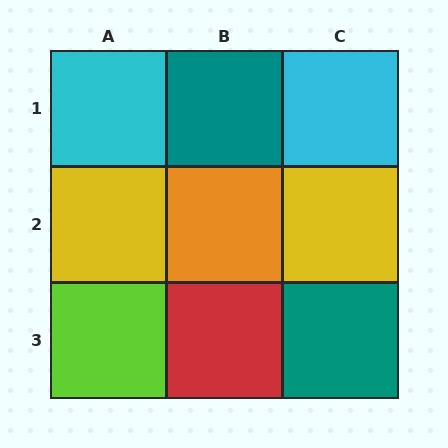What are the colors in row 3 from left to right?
Lime, red, teal.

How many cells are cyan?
2 cells are cyan.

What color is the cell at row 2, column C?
Yellow.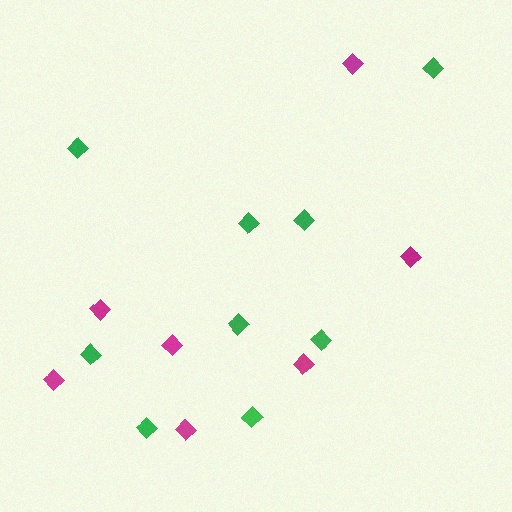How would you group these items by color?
There are 2 groups: one group of magenta diamonds (7) and one group of green diamonds (9).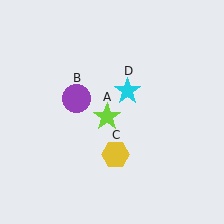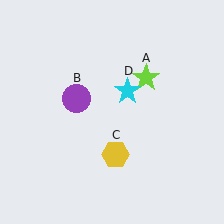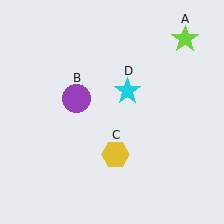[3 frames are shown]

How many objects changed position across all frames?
1 object changed position: lime star (object A).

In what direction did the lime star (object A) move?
The lime star (object A) moved up and to the right.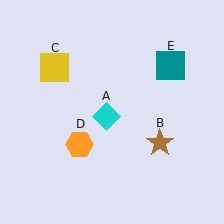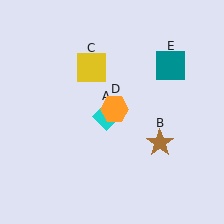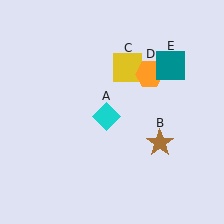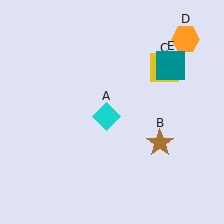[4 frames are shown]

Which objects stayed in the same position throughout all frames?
Cyan diamond (object A) and brown star (object B) and teal square (object E) remained stationary.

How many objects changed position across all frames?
2 objects changed position: yellow square (object C), orange hexagon (object D).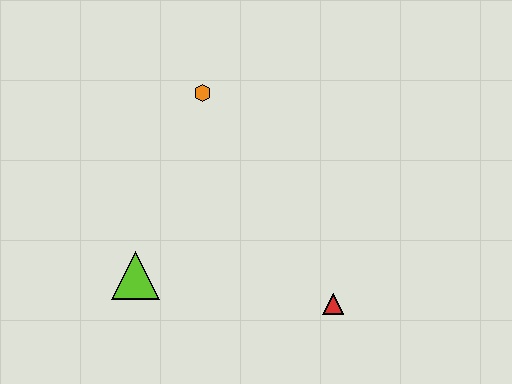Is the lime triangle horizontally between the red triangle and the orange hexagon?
No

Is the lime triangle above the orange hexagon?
No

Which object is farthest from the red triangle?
The orange hexagon is farthest from the red triangle.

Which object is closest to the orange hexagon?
The lime triangle is closest to the orange hexagon.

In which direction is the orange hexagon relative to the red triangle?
The orange hexagon is above the red triangle.